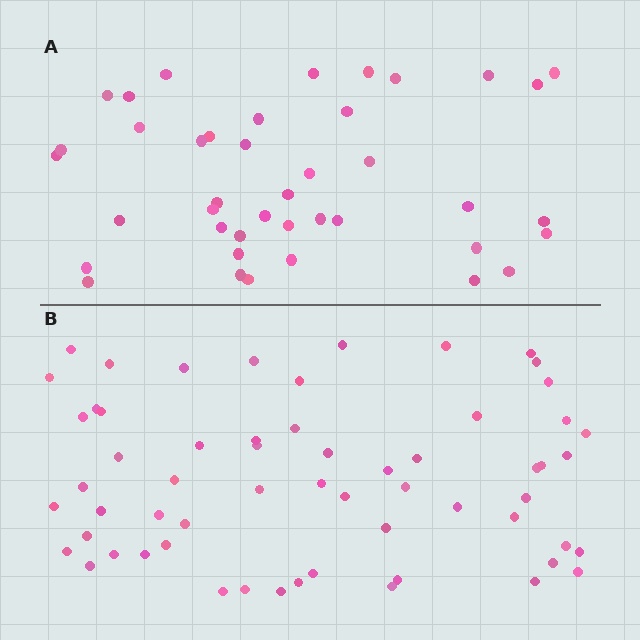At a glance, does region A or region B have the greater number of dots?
Region B (the bottom region) has more dots.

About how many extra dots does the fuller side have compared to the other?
Region B has approximately 20 more dots than region A.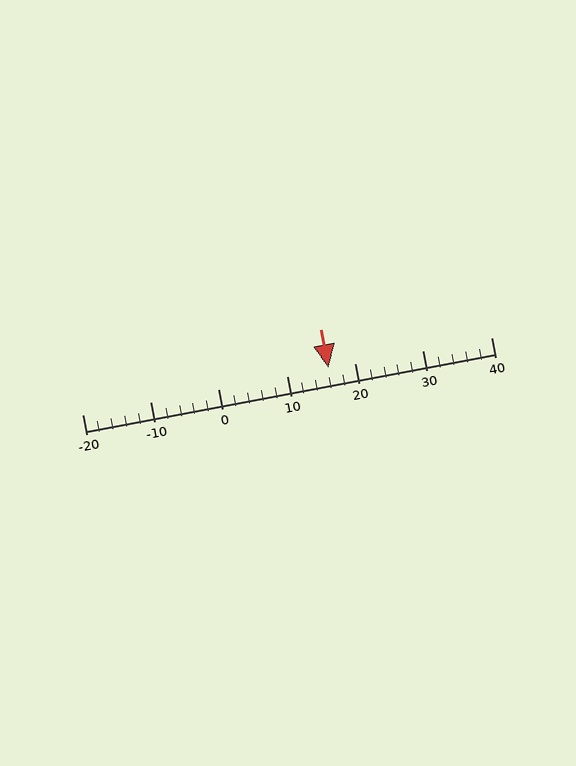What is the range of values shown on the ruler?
The ruler shows values from -20 to 40.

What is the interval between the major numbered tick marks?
The major tick marks are spaced 10 units apart.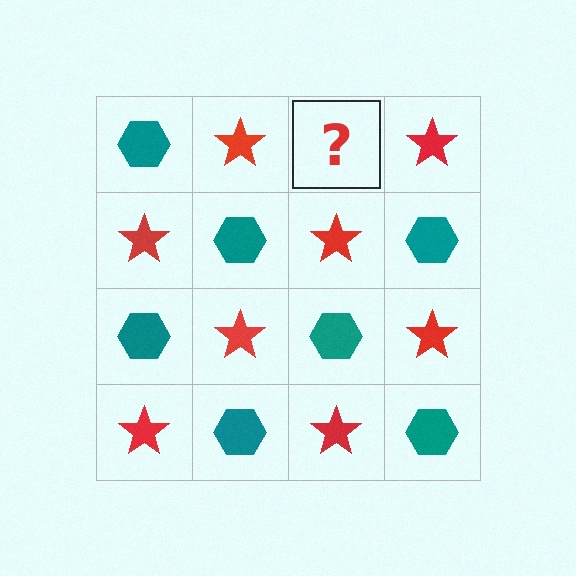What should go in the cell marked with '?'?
The missing cell should contain a teal hexagon.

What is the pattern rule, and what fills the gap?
The rule is that it alternates teal hexagon and red star in a checkerboard pattern. The gap should be filled with a teal hexagon.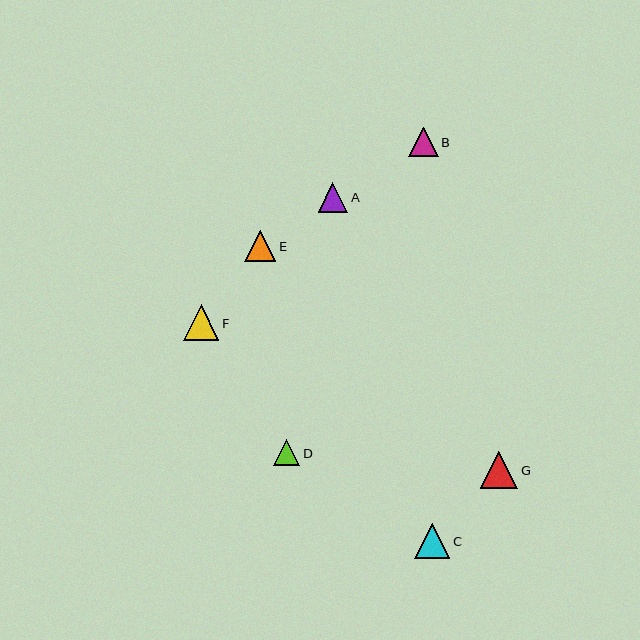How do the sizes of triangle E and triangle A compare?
Triangle E and triangle A are approximately the same size.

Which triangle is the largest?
Triangle G is the largest with a size of approximately 37 pixels.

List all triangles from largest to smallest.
From largest to smallest: G, F, C, E, B, A, D.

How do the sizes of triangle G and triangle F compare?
Triangle G and triangle F are approximately the same size.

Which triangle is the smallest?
Triangle D is the smallest with a size of approximately 26 pixels.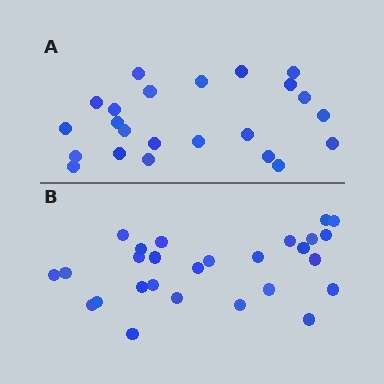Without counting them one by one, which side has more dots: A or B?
Region B (the bottom region) has more dots.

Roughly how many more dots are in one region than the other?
Region B has about 4 more dots than region A.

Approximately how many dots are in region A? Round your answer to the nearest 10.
About 20 dots. (The exact count is 23, which rounds to 20.)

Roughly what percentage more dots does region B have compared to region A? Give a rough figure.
About 15% more.